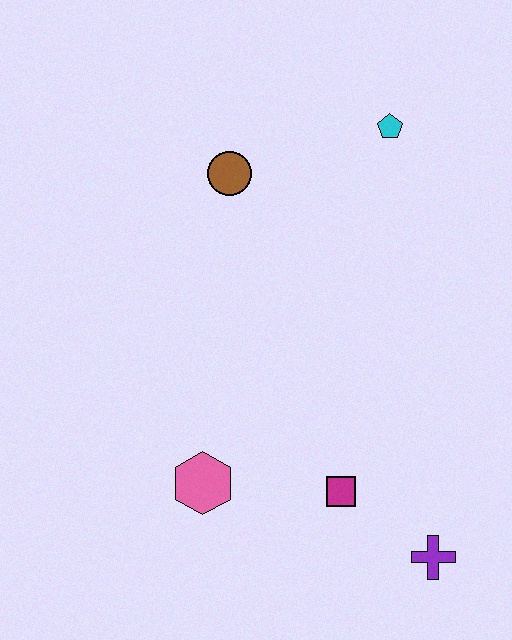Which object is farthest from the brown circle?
The purple cross is farthest from the brown circle.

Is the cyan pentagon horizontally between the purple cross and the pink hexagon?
Yes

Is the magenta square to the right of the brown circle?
Yes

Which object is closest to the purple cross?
The magenta square is closest to the purple cross.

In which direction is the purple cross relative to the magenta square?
The purple cross is to the right of the magenta square.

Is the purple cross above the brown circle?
No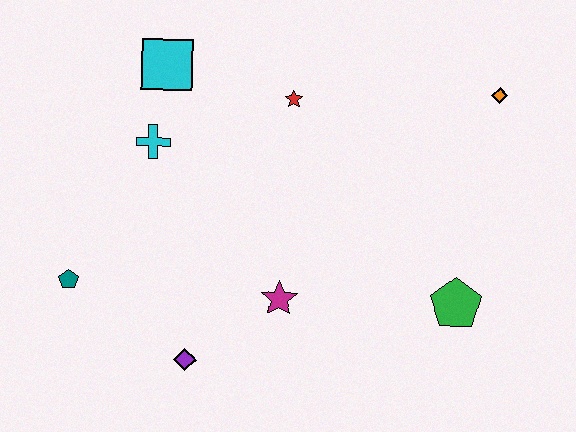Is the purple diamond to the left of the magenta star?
Yes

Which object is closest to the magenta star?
The purple diamond is closest to the magenta star.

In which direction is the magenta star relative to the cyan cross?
The magenta star is below the cyan cross.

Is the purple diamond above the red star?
No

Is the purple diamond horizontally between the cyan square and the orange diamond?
Yes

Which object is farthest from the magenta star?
The orange diamond is farthest from the magenta star.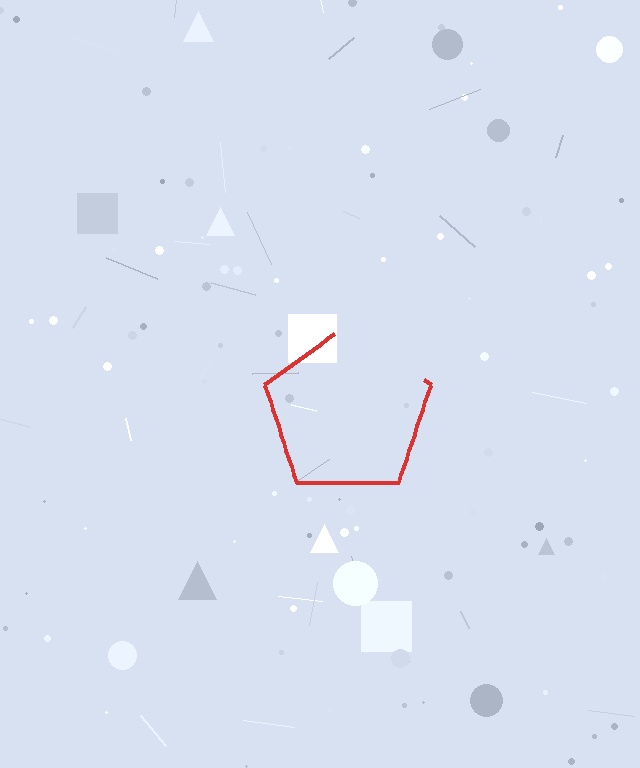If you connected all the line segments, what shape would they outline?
They would outline a pentagon.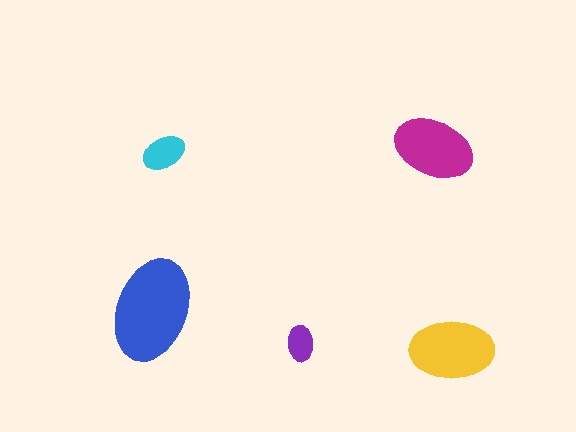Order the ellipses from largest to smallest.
the blue one, the yellow one, the magenta one, the cyan one, the purple one.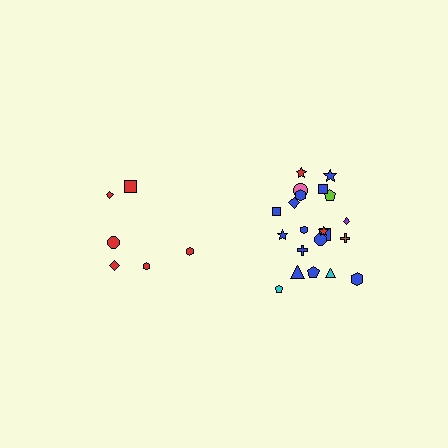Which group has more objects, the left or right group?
The right group.